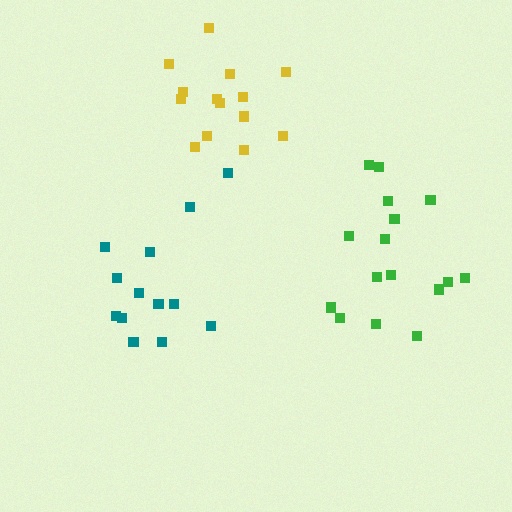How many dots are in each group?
Group 1: 14 dots, Group 2: 16 dots, Group 3: 13 dots (43 total).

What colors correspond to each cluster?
The clusters are colored: yellow, green, teal.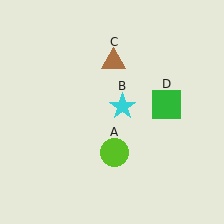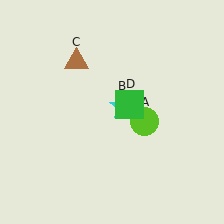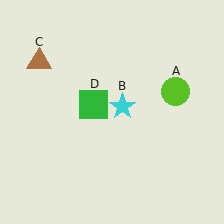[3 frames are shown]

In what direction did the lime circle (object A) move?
The lime circle (object A) moved up and to the right.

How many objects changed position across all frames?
3 objects changed position: lime circle (object A), brown triangle (object C), green square (object D).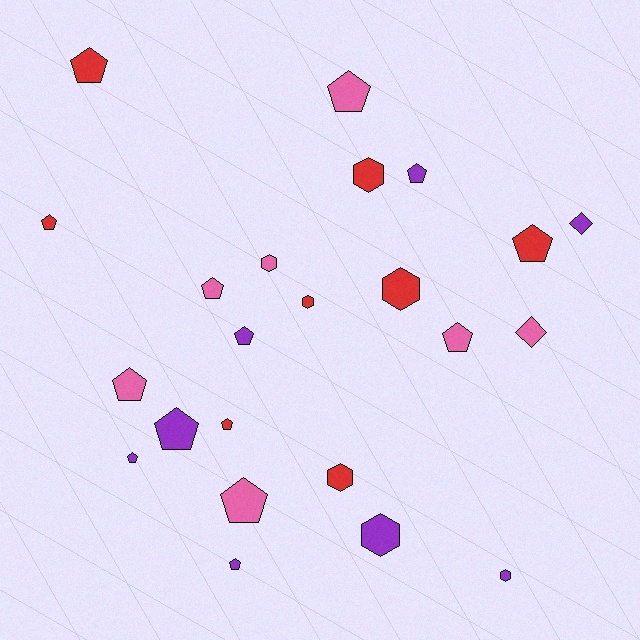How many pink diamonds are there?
There is 1 pink diamond.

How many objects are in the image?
There are 23 objects.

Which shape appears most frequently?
Pentagon, with 14 objects.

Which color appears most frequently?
Purple, with 8 objects.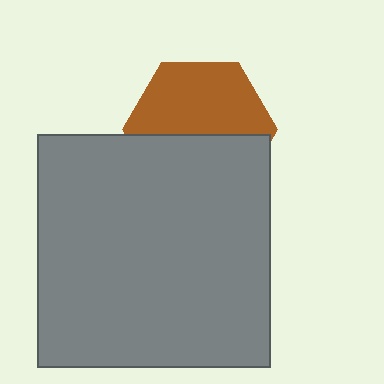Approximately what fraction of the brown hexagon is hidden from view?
Roughly 46% of the brown hexagon is hidden behind the gray square.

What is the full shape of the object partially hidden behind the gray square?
The partially hidden object is a brown hexagon.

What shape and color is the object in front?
The object in front is a gray square.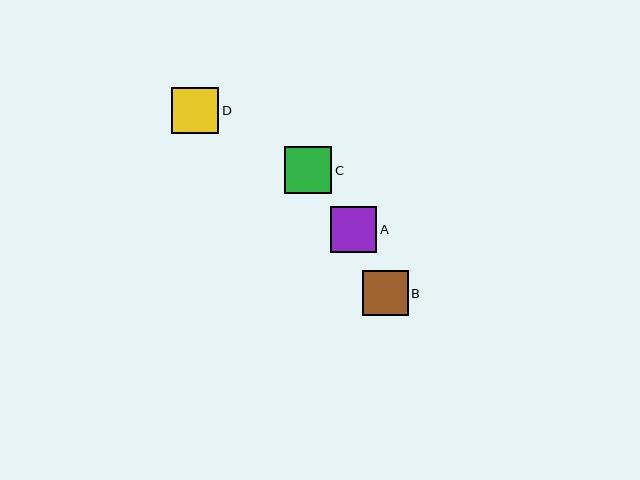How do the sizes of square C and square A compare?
Square C and square A are approximately the same size.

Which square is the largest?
Square C is the largest with a size of approximately 47 pixels.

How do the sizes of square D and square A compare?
Square D and square A are approximately the same size.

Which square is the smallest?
Square B is the smallest with a size of approximately 46 pixels.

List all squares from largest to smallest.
From largest to smallest: C, D, A, B.